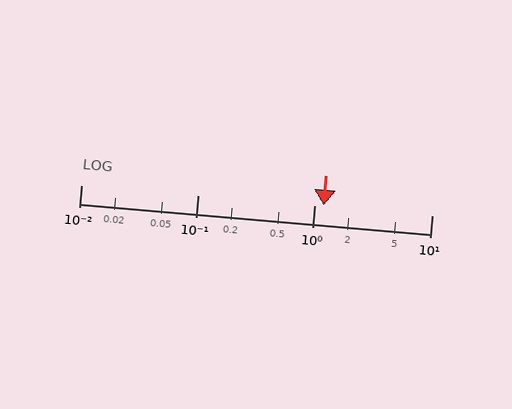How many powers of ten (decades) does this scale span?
The scale spans 3 decades, from 0.01 to 10.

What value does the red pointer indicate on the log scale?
The pointer indicates approximately 1.2.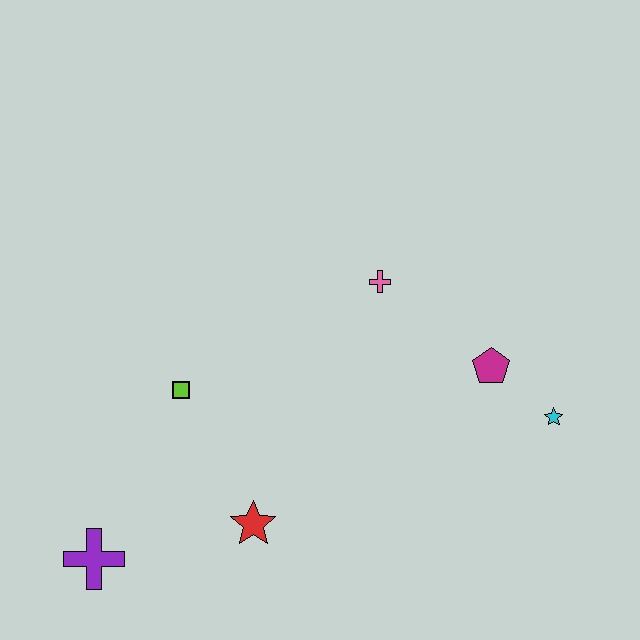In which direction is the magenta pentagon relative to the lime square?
The magenta pentagon is to the right of the lime square.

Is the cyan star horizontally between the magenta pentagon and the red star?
No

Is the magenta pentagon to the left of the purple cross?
No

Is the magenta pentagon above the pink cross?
No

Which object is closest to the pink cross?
The magenta pentagon is closest to the pink cross.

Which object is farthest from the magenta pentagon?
The purple cross is farthest from the magenta pentagon.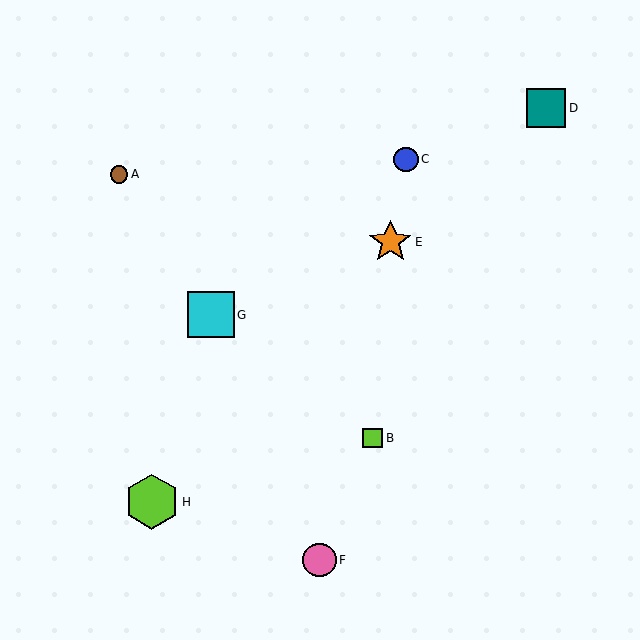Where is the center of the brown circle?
The center of the brown circle is at (119, 174).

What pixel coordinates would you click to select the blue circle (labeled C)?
Click at (406, 159) to select the blue circle C.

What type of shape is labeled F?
Shape F is a pink circle.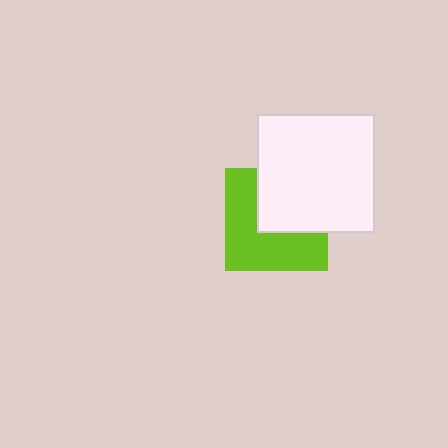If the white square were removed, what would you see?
You would see the complete lime square.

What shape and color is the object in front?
The object in front is a white square.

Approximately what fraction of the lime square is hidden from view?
Roughly 44% of the lime square is hidden behind the white square.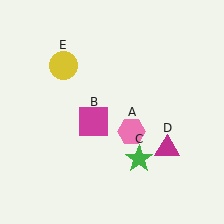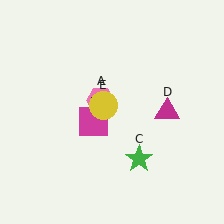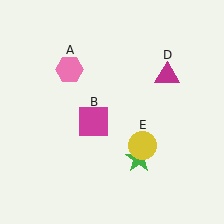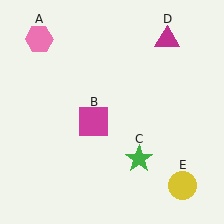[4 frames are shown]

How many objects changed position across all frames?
3 objects changed position: pink hexagon (object A), magenta triangle (object D), yellow circle (object E).